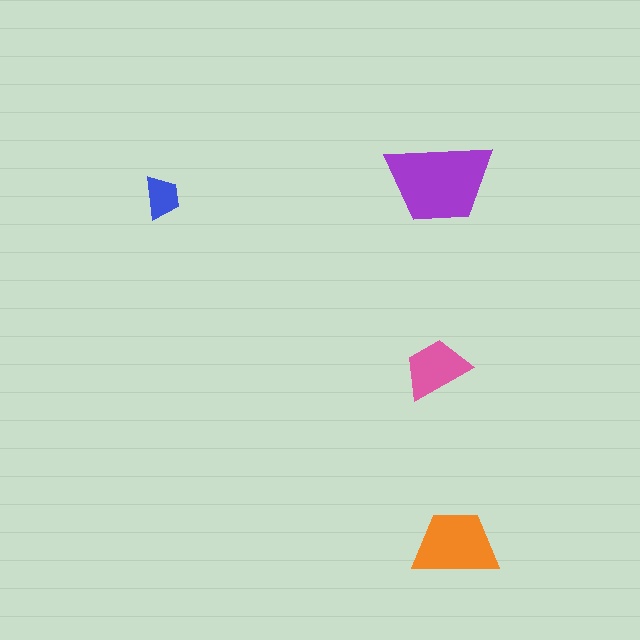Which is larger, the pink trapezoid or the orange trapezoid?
The orange one.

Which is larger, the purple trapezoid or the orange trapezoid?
The purple one.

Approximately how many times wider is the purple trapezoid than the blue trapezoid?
About 2.5 times wider.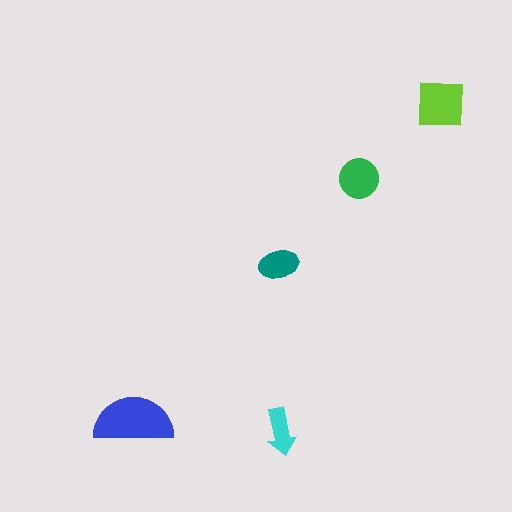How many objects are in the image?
There are 5 objects in the image.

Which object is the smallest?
The cyan arrow.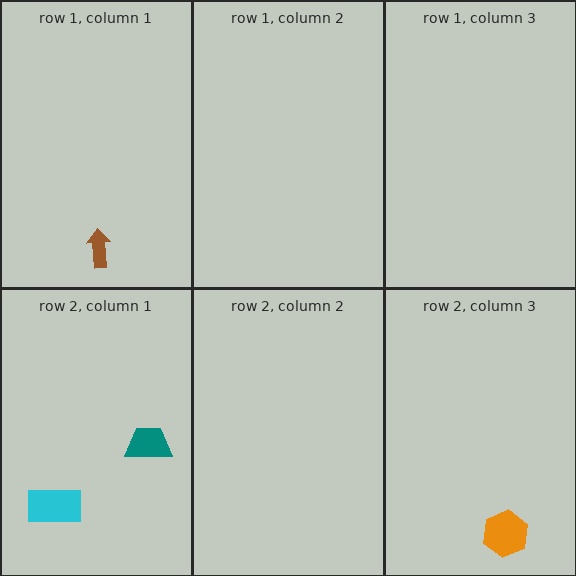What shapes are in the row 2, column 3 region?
The orange hexagon.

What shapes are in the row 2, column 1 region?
The cyan rectangle, the teal trapezoid.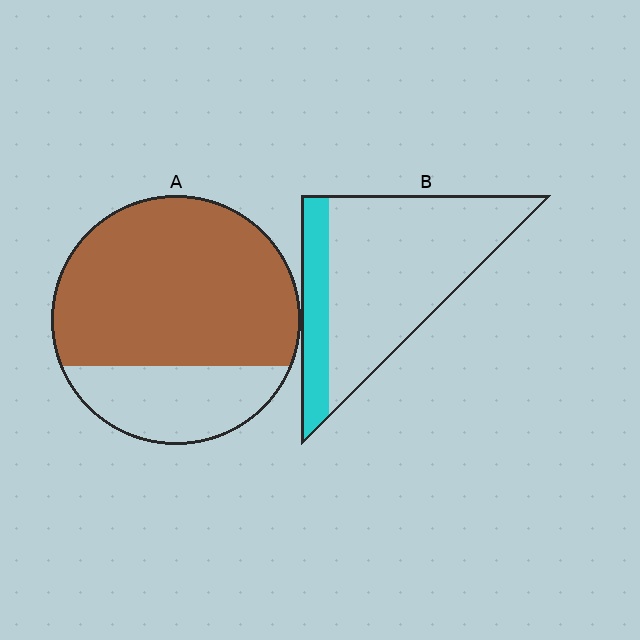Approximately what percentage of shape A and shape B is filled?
A is approximately 75% and B is approximately 20%.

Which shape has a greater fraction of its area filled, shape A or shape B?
Shape A.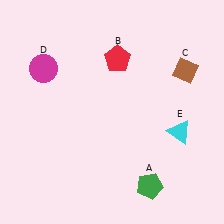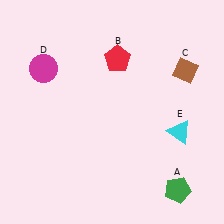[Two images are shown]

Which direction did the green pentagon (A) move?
The green pentagon (A) moved right.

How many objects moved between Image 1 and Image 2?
1 object moved between the two images.